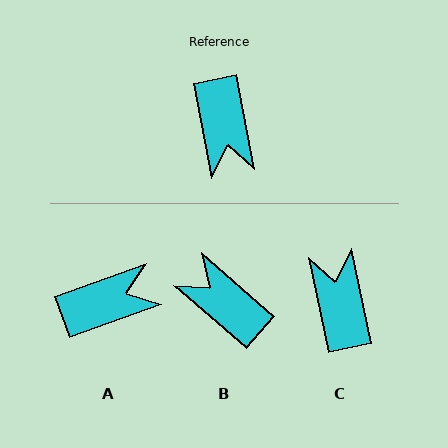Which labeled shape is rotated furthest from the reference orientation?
C, about 179 degrees away.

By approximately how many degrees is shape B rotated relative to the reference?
Approximately 142 degrees clockwise.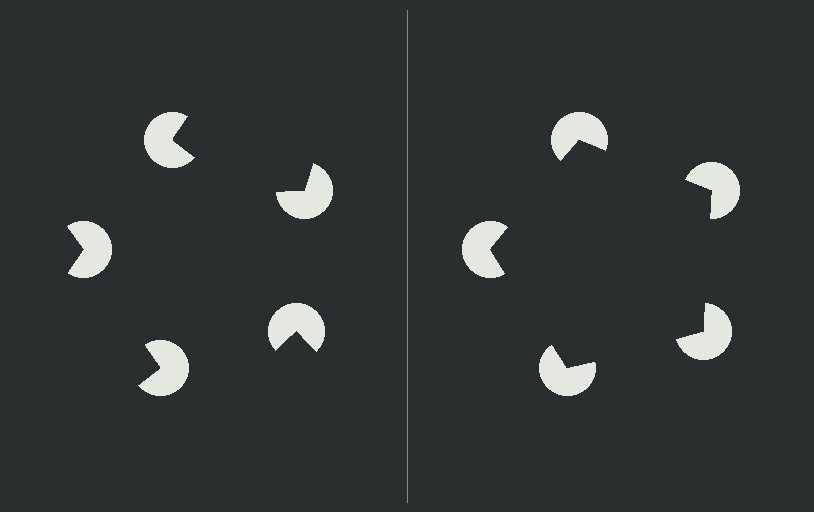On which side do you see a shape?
An illusory pentagon appears on the right side. On the left side the wedge cuts are rotated, so no coherent shape forms.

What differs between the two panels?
The pac-man discs are positioned identically on both sides; only the wedge orientations differ. On the right they align to a pentagon; on the left they are misaligned.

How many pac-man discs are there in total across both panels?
10 — 5 on each side.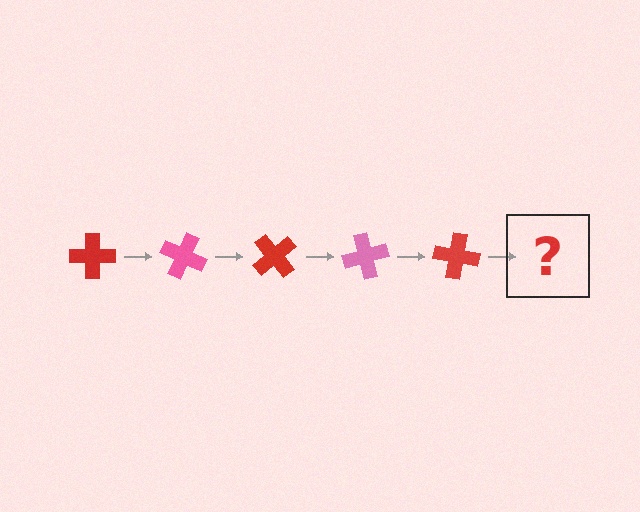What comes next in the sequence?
The next element should be a pink cross, rotated 125 degrees from the start.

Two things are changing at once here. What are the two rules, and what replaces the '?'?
The two rules are that it rotates 25 degrees each step and the color cycles through red and pink. The '?' should be a pink cross, rotated 125 degrees from the start.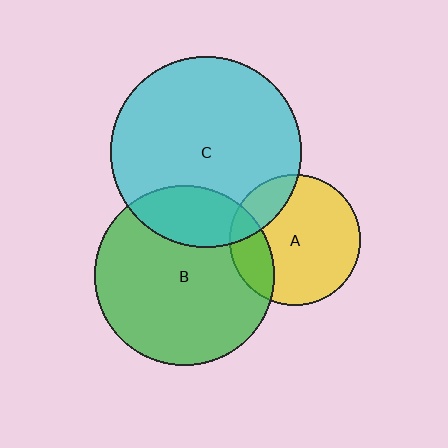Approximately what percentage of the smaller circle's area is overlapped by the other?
Approximately 20%.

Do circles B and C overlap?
Yes.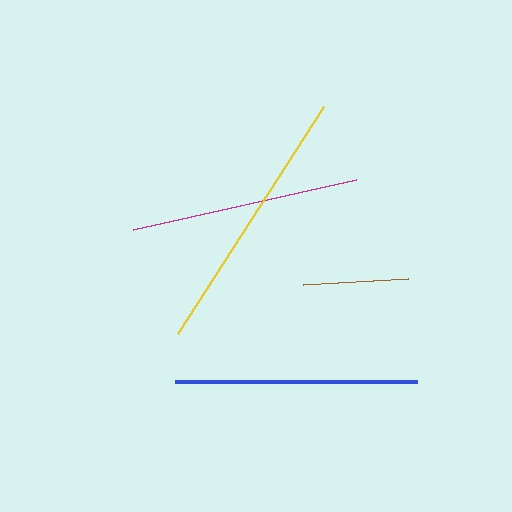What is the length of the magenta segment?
The magenta segment is approximately 228 pixels long.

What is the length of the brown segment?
The brown segment is approximately 105 pixels long.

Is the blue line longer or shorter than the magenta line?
The blue line is longer than the magenta line.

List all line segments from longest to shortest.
From longest to shortest: yellow, blue, magenta, brown.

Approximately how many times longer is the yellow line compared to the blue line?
The yellow line is approximately 1.1 times the length of the blue line.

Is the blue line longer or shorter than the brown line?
The blue line is longer than the brown line.